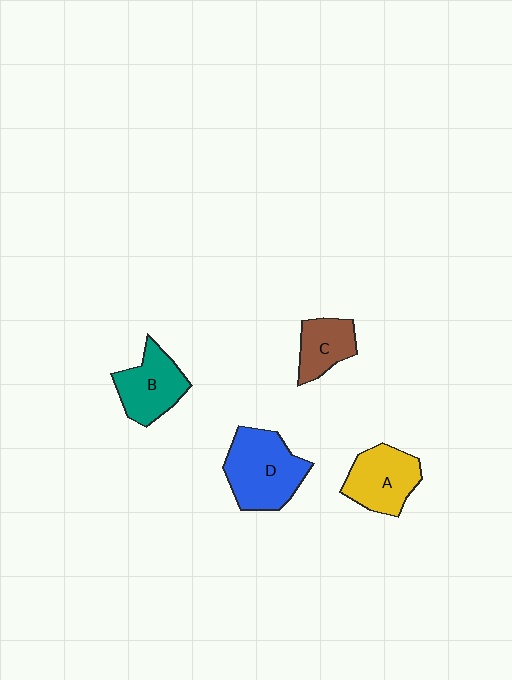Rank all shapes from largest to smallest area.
From largest to smallest: D (blue), A (yellow), B (teal), C (brown).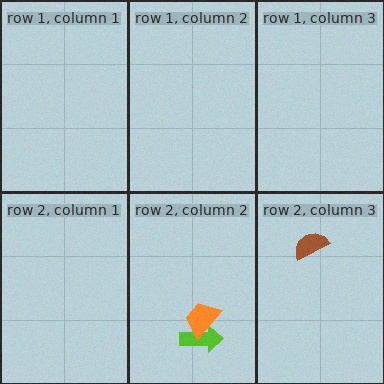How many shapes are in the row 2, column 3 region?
1.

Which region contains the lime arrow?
The row 2, column 2 region.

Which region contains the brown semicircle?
The row 2, column 3 region.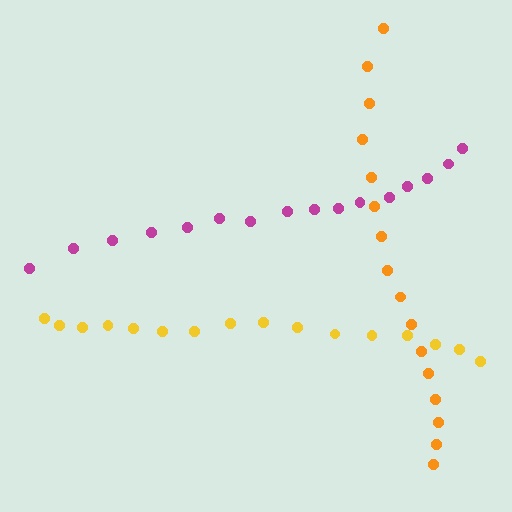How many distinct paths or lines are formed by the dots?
There are 3 distinct paths.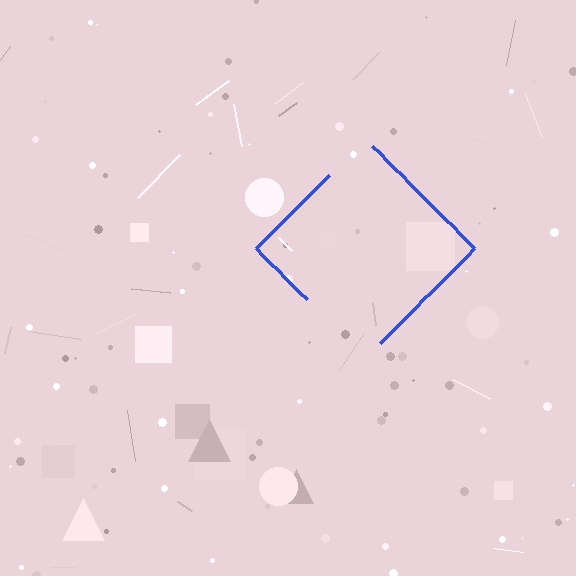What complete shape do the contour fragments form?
The contour fragments form a diamond.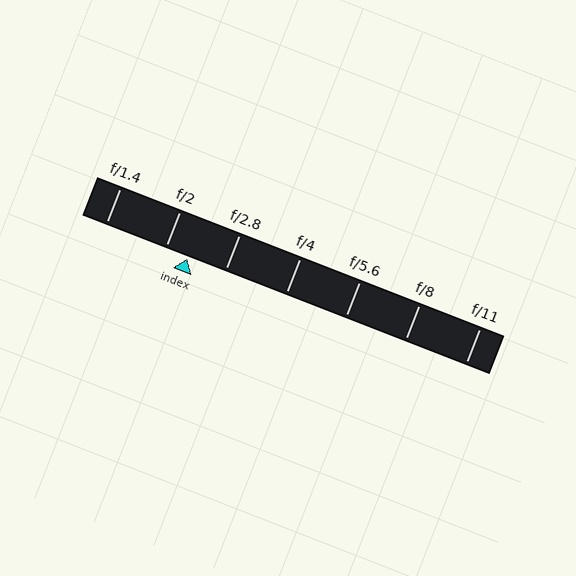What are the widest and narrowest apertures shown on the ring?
The widest aperture shown is f/1.4 and the narrowest is f/11.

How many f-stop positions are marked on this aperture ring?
There are 7 f-stop positions marked.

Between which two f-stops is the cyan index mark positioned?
The index mark is between f/2 and f/2.8.